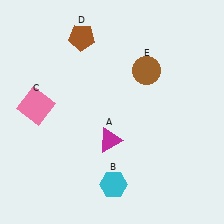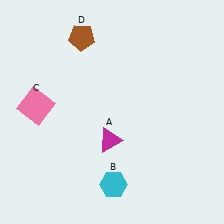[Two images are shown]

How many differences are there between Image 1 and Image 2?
There is 1 difference between the two images.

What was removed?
The brown circle (E) was removed in Image 2.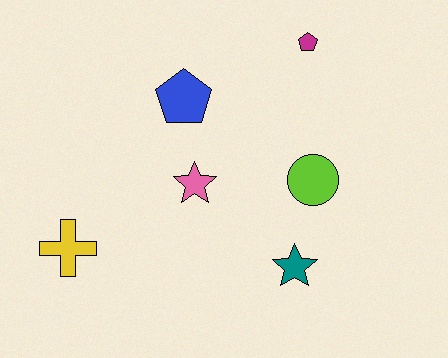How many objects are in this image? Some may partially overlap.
There are 6 objects.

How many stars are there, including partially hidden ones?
There are 2 stars.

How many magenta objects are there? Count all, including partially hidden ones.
There is 1 magenta object.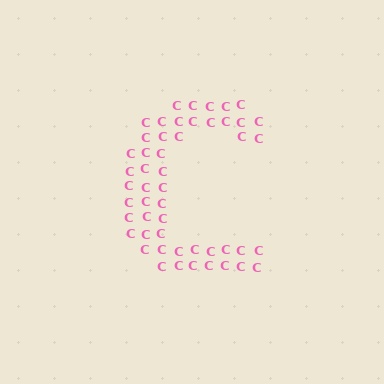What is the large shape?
The large shape is the letter C.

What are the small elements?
The small elements are letter C's.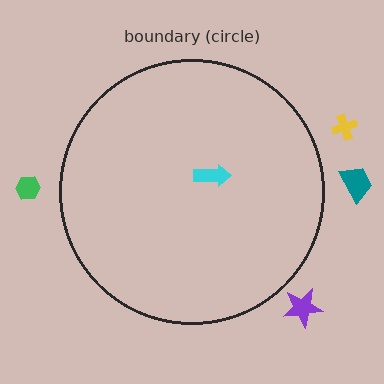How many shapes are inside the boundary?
1 inside, 4 outside.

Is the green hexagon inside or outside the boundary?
Outside.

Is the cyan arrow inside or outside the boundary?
Inside.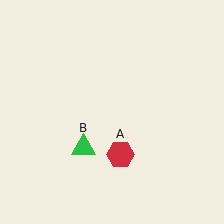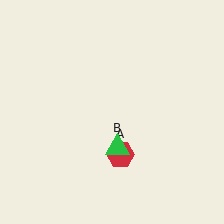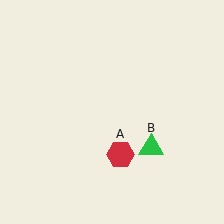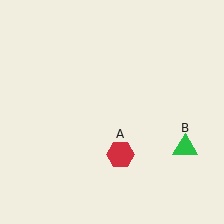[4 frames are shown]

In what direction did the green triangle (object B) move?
The green triangle (object B) moved right.